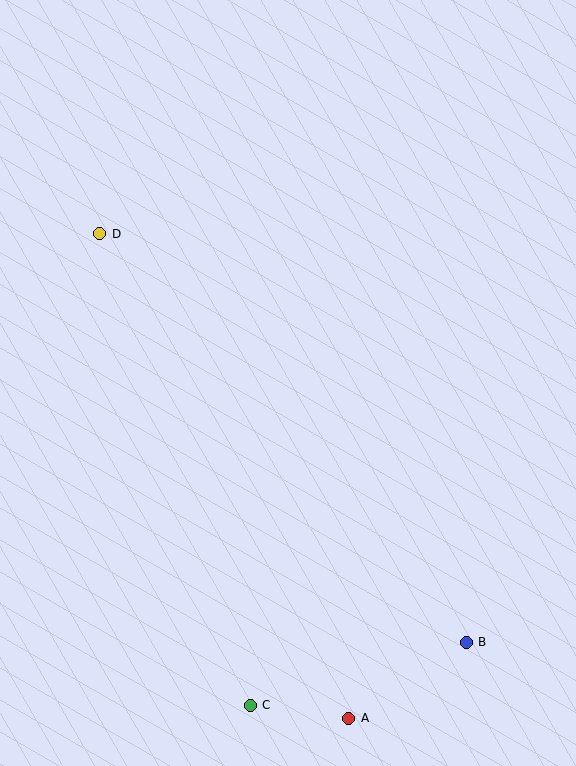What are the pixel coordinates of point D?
Point D is at (100, 234).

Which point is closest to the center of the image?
Point D at (100, 234) is closest to the center.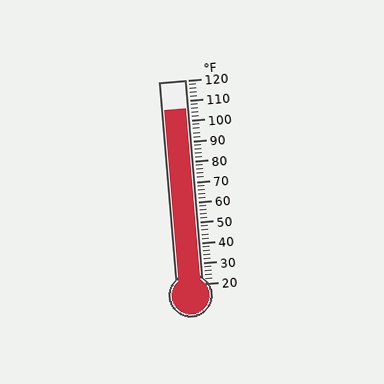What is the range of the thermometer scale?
The thermometer scale ranges from 20°F to 120°F.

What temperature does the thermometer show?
The thermometer shows approximately 106°F.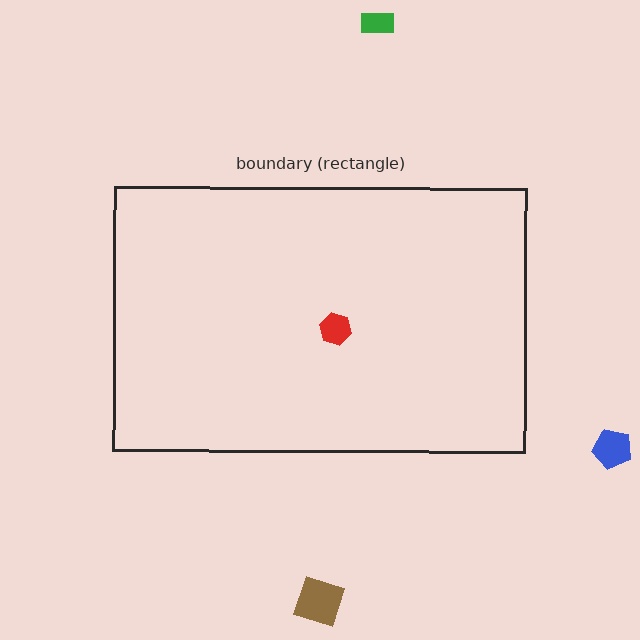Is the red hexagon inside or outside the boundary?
Inside.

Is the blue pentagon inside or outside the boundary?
Outside.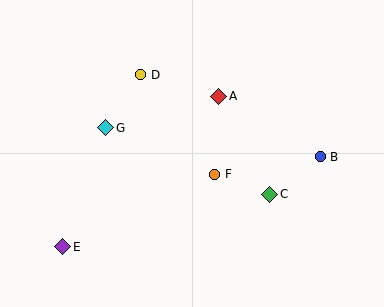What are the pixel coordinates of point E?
Point E is at (63, 247).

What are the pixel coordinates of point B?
Point B is at (320, 157).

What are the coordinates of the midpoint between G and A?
The midpoint between G and A is at (162, 112).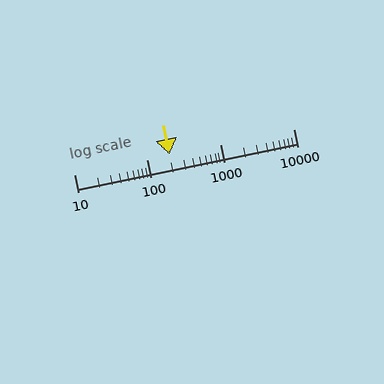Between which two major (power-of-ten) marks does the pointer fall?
The pointer is between 100 and 1000.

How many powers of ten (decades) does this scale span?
The scale spans 3 decades, from 10 to 10000.